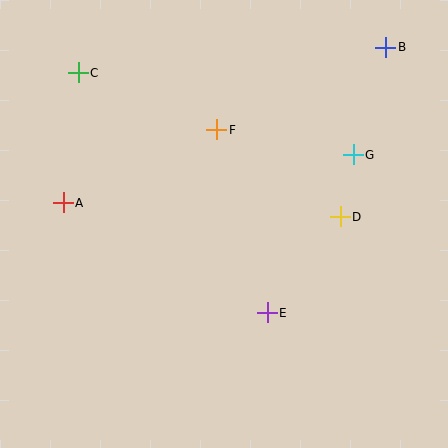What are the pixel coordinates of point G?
Point G is at (353, 155).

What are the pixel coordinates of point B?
Point B is at (386, 47).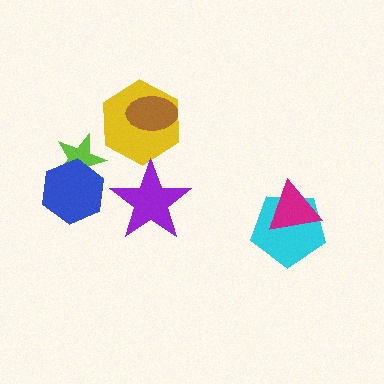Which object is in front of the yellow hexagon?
The brown ellipse is in front of the yellow hexagon.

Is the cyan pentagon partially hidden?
Yes, it is partially covered by another shape.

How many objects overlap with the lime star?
1 object overlaps with the lime star.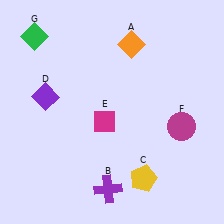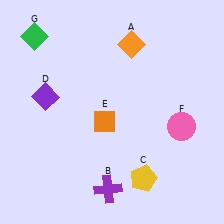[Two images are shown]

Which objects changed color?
E changed from magenta to orange. F changed from magenta to pink.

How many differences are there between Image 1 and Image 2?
There are 2 differences between the two images.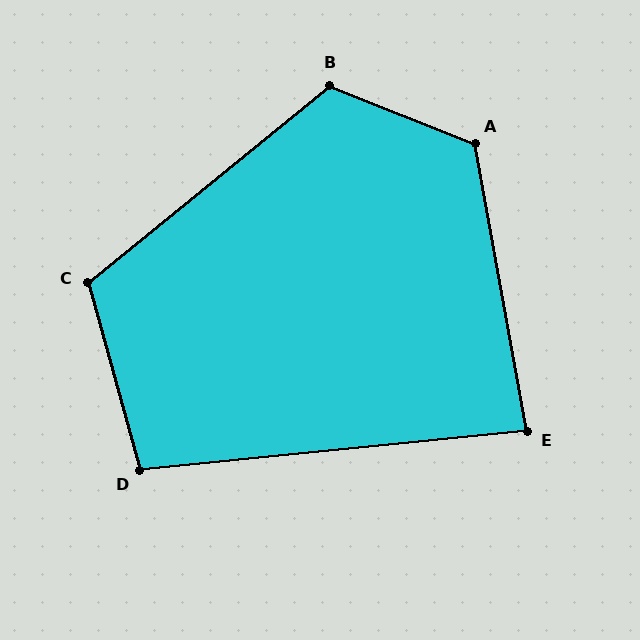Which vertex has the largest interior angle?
A, at approximately 122 degrees.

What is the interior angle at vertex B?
Approximately 119 degrees (obtuse).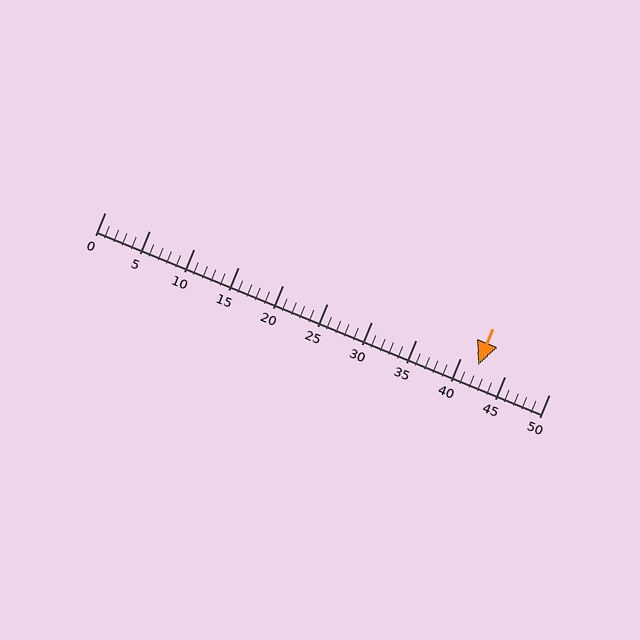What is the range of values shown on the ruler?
The ruler shows values from 0 to 50.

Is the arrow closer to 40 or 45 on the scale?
The arrow is closer to 40.